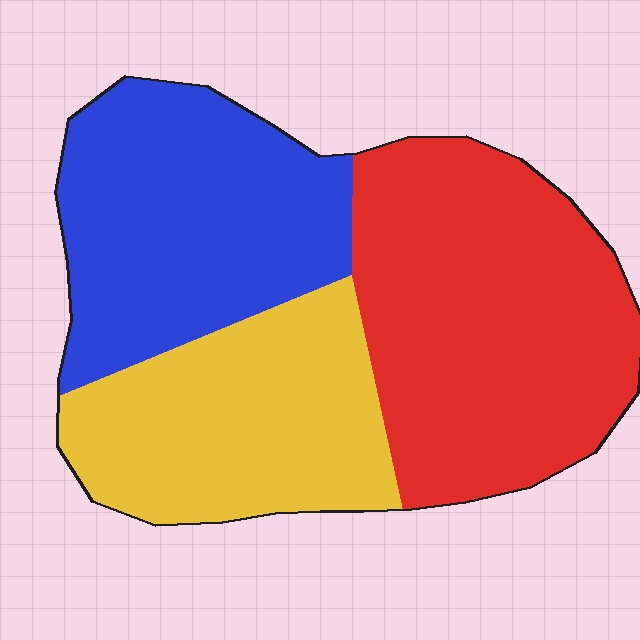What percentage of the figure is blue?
Blue covers 32% of the figure.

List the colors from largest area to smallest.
From largest to smallest: red, blue, yellow.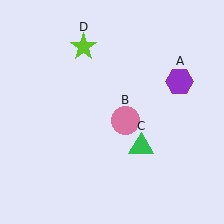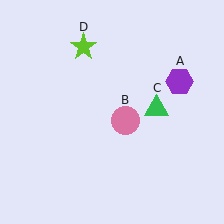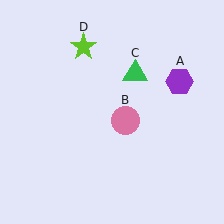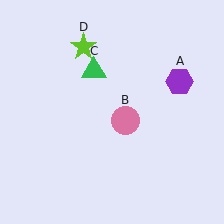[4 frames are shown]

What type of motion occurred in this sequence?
The green triangle (object C) rotated counterclockwise around the center of the scene.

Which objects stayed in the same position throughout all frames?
Purple hexagon (object A) and pink circle (object B) and lime star (object D) remained stationary.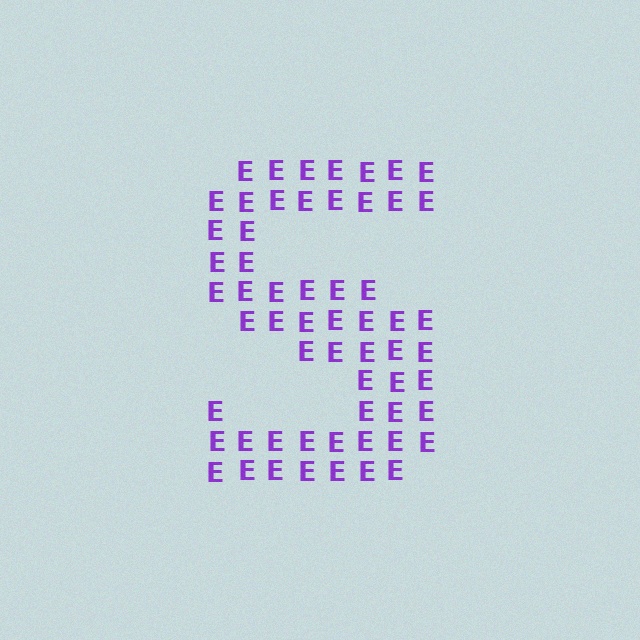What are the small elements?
The small elements are letter E's.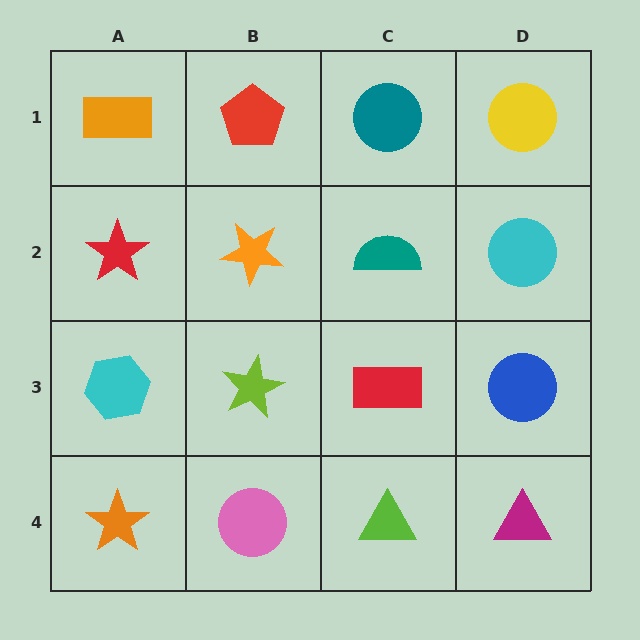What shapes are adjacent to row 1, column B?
An orange star (row 2, column B), an orange rectangle (row 1, column A), a teal circle (row 1, column C).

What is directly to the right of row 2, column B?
A teal semicircle.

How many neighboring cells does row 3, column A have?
3.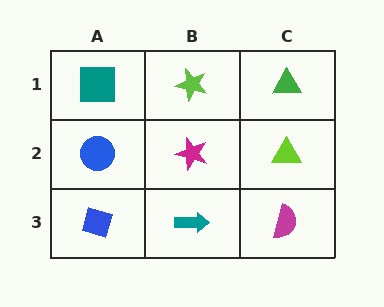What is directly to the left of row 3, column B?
A blue diamond.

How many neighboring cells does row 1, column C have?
2.